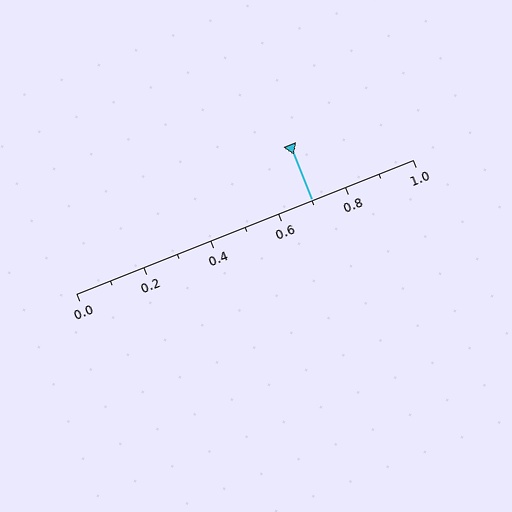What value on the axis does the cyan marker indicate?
The marker indicates approximately 0.7.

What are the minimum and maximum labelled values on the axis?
The axis runs from 0.0 to 1.0.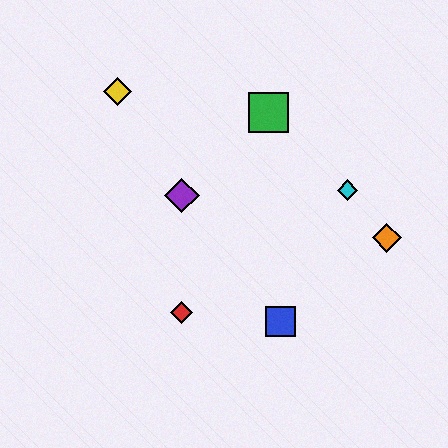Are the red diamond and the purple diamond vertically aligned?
Yes, both are at x≈182.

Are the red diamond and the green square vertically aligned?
No, the red diamond is at x≈182 and the green square is at x≈269.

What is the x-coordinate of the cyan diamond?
The cyan diamond is at x≈347.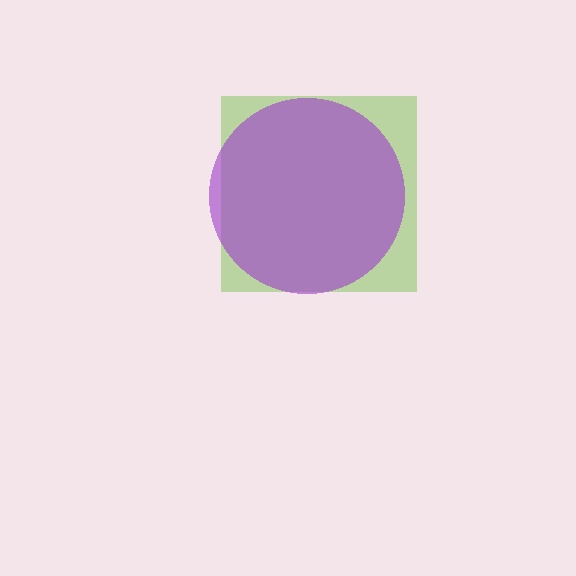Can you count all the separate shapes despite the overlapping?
Yes, there are 2 separate shapes.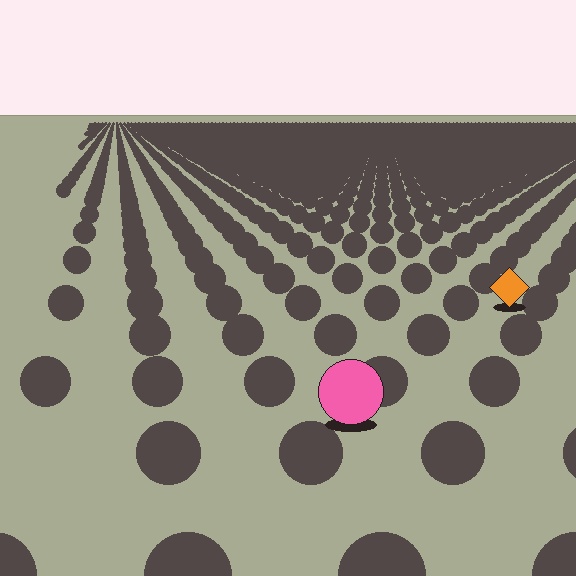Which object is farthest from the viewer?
The orange diamond is farthest from the viewer. It appears smaller and the ground texture around it is denser.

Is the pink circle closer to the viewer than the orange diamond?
Yes. The pink circle is closer — you can tell from the texture gradient: the ground texture is coarser near it.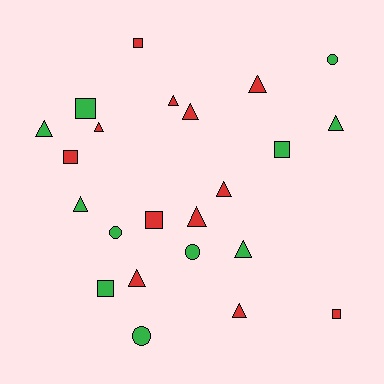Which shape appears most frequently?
Triangle, with 12 objects.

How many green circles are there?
There are 4 green circles.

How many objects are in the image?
There are 23 objects.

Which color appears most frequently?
Red, with 12 objects.